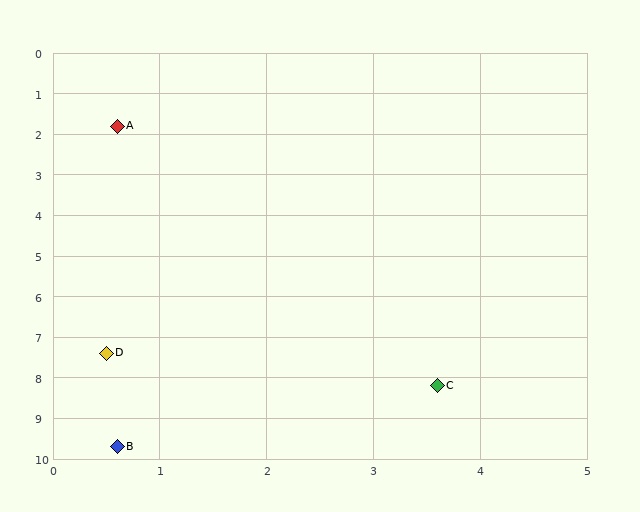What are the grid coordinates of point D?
Point D is at approximately (0.5, 7.4).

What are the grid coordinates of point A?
Point A is at approximately (0.6, 1.8).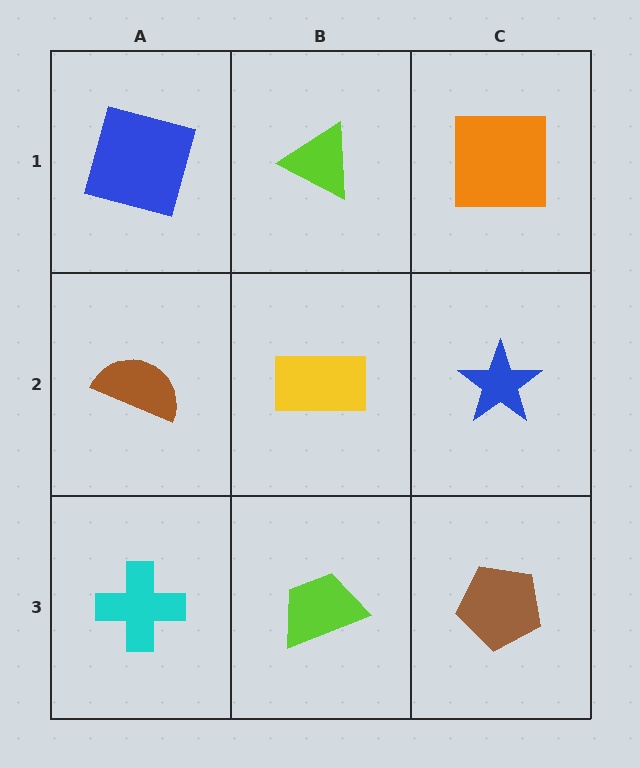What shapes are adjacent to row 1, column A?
A brown semicircle (row 2, column A), a lime triangle (row 1, column B).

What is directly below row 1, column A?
A brown semicircle.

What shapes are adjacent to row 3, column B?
A yellow rectangle (row 2, column B), a cyan cross (row 3, column A), a brown pentagon (row 3, column C).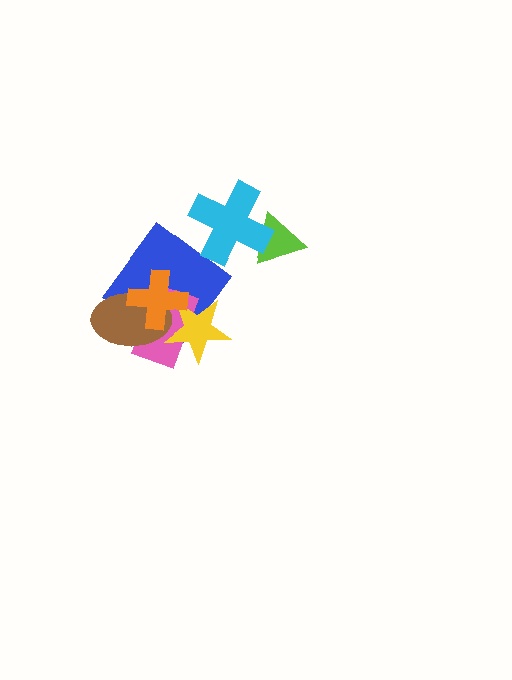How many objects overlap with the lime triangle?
1 object overlaps with the lime triangle.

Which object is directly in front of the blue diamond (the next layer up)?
The pink rectangle is directly in front of the blue diamond.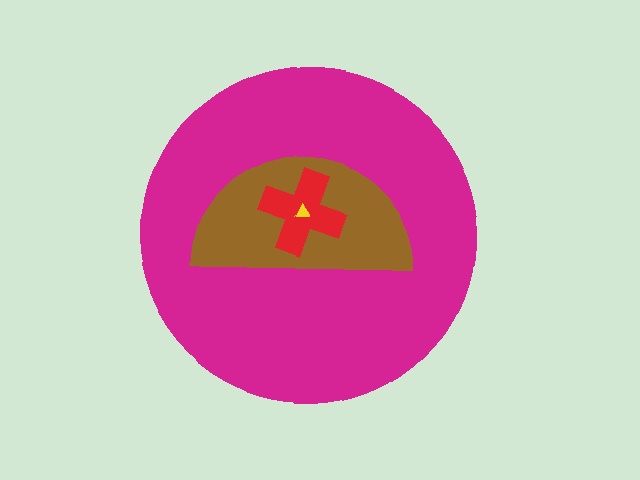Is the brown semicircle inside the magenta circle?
Yes.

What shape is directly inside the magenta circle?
The brown semicircle.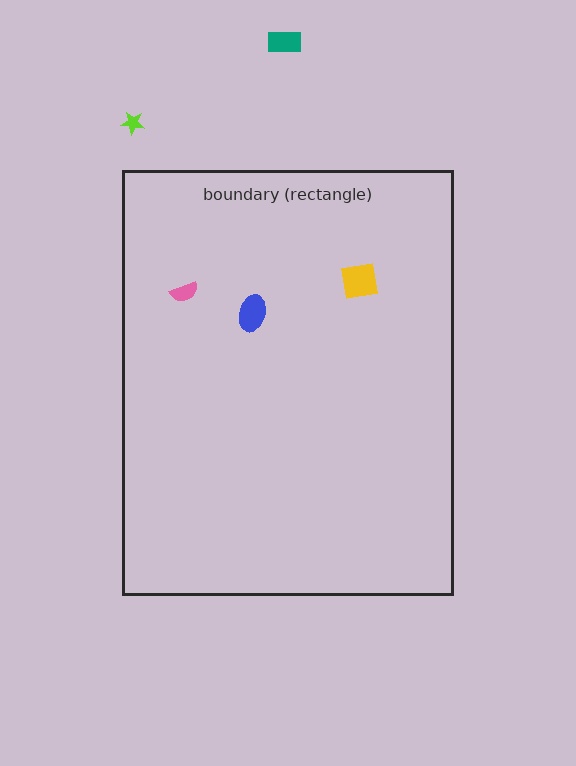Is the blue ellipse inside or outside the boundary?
Inside.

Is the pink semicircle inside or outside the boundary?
Inside.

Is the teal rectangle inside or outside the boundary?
Outside.